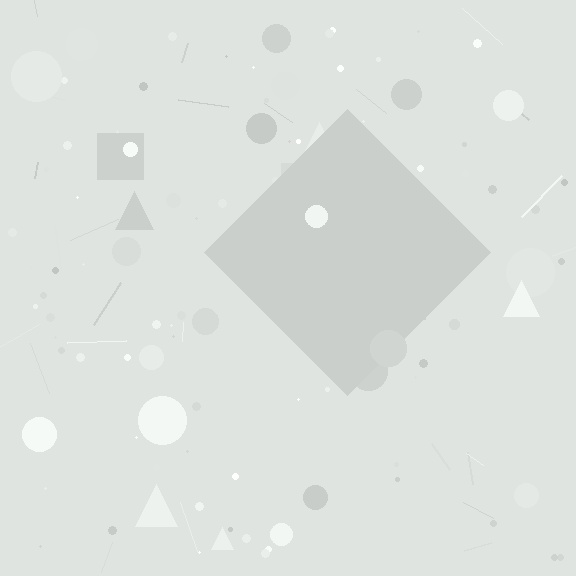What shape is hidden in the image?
A diamond is hidden in the image.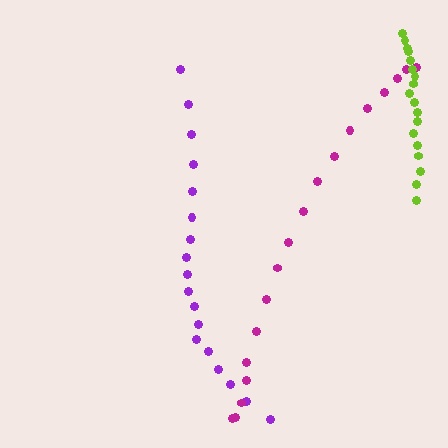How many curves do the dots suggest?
There are 3 distinct paths.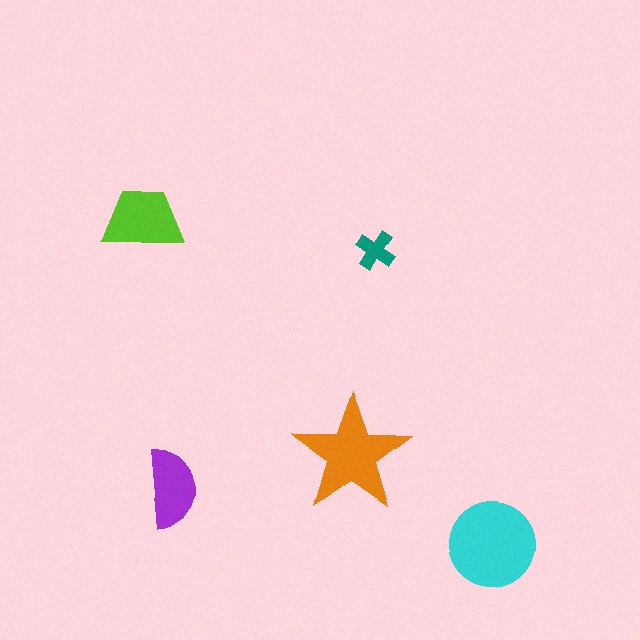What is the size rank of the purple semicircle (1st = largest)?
4th.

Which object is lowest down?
The cyan circle is bottommost.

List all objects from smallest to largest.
The teal cross, the purple semicircle, the lime trapezoid, the orange star, the cyan circle.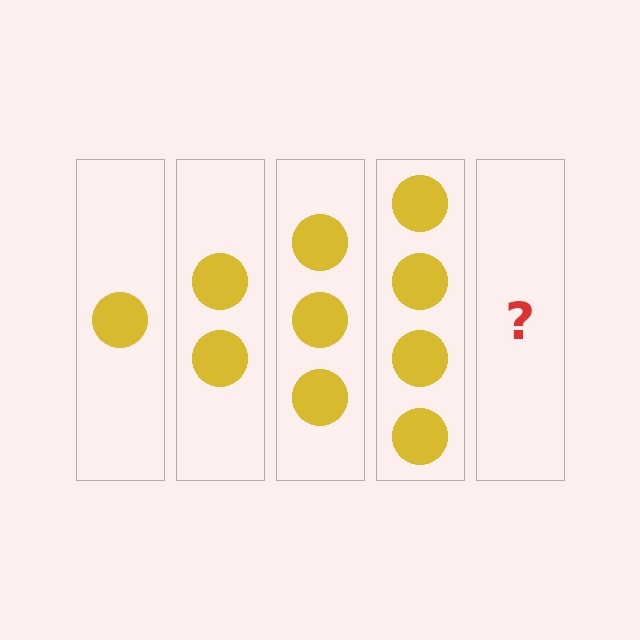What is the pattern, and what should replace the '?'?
The pattern is that each step adds one more circle. The '?' should be 5 circles.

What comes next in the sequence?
The next element should be 5 circles.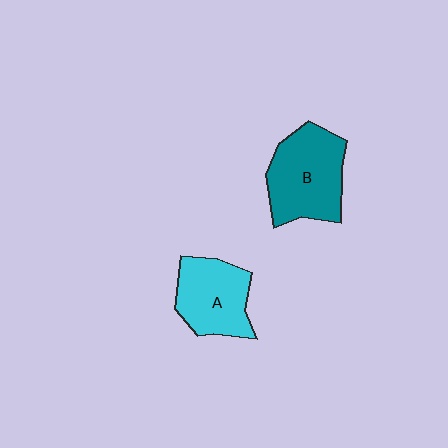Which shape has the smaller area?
Shape A (cyan).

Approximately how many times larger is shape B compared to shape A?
Approximately 1.2 times.